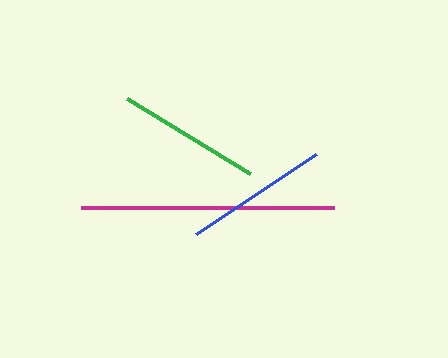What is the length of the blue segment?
The blue segment is approximately 145 pixels long.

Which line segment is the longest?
The magenta line is the longest at approximately 252 pixels.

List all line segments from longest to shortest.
From longest to shortest: magenta, blue, green.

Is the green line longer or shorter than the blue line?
The blue line is longer than the green line.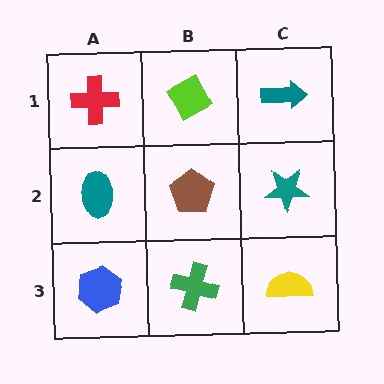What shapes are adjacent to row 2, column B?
A lime diamond (row 1, column B), a green cross (row 3, column B), a teal ellipse (row 2, column A), a teal star (row 2, column C).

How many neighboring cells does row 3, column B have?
3.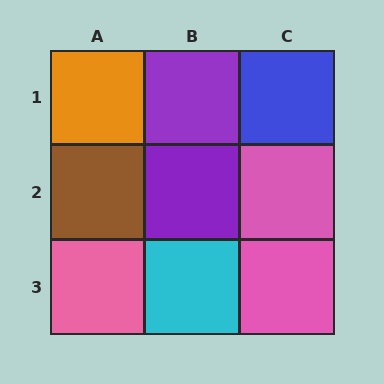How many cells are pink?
3 cells are pink.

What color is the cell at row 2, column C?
Pink.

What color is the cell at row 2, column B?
Purple.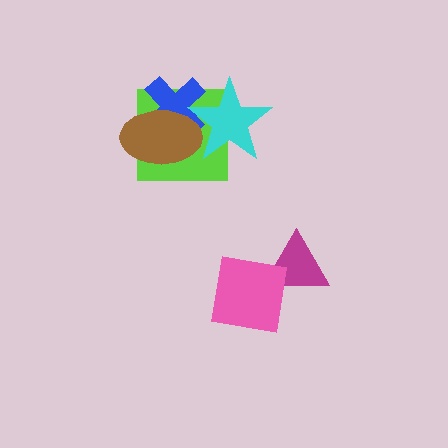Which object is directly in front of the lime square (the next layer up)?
The blue cross is directly in front of the lime square.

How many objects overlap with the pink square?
1 object overlaps with the pink square.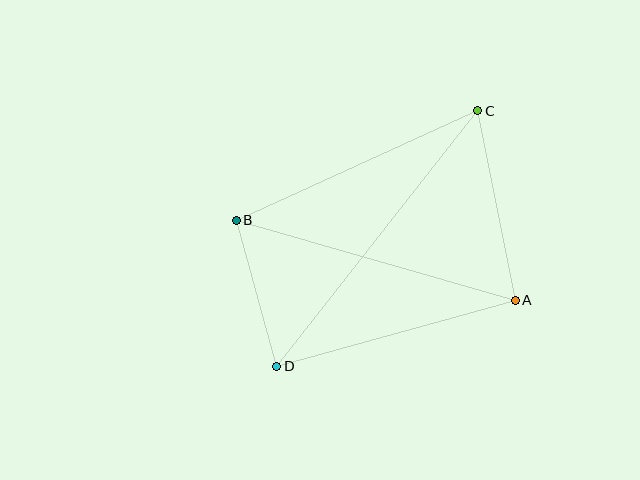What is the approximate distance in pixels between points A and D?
The distance between A and D is approximately 247 pixels.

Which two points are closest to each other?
Points B and D are closest to each other.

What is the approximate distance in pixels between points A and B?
The distance between A and B is approximately 290 pixels.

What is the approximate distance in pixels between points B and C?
The distance between B and C is approximately 265 pixels.